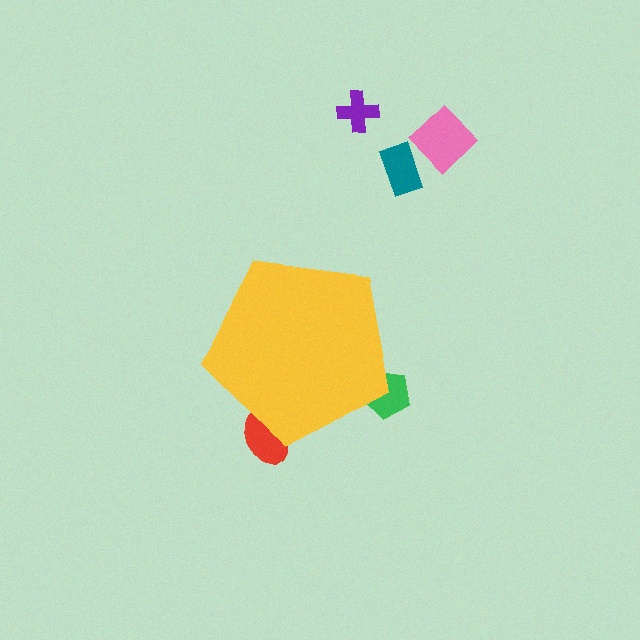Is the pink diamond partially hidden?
No, the pink diamond is fully visible.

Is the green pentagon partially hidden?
Yes, the green pentagon is partially hidden behind the yellow pentagon.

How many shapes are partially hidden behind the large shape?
2 shapes are partially hidden.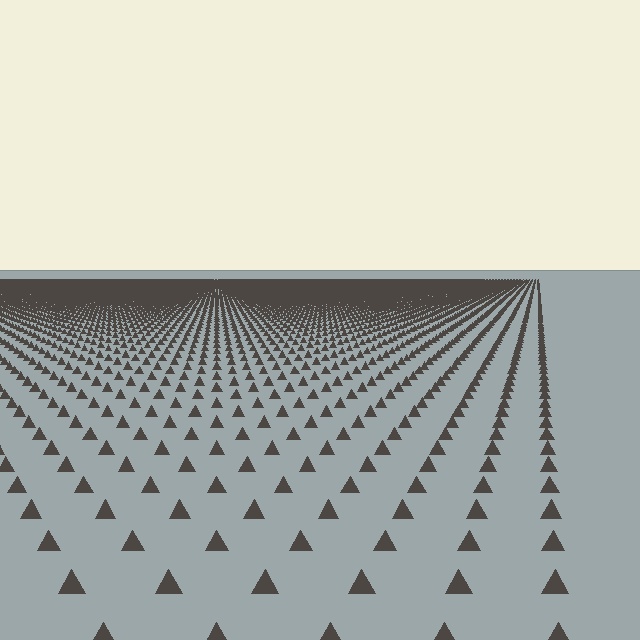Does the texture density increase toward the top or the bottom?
Density increases toward the top.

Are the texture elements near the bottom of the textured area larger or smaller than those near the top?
Larger. Near the bottom, elements are closer to the viewer and appear at a bigger on-screen size.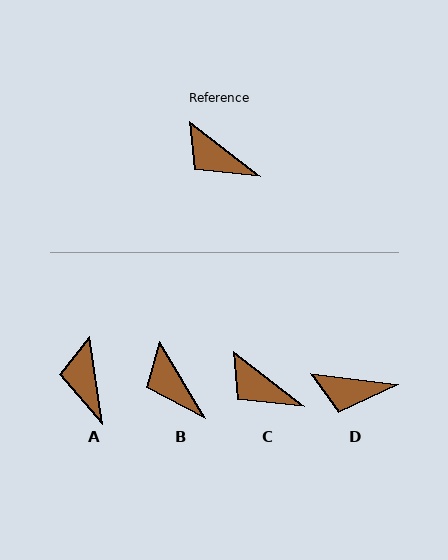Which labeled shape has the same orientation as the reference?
C.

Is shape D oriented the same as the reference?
No, it is off by about 31 degrees.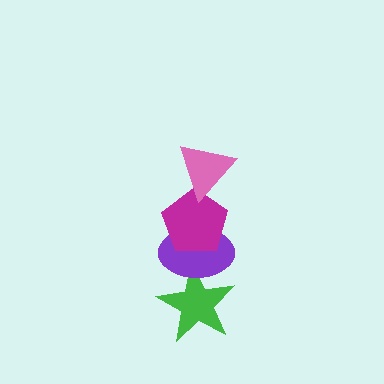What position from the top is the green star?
The green star is 4th from the top.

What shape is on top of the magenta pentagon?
The pink triangle is on top of the magenta pentagon.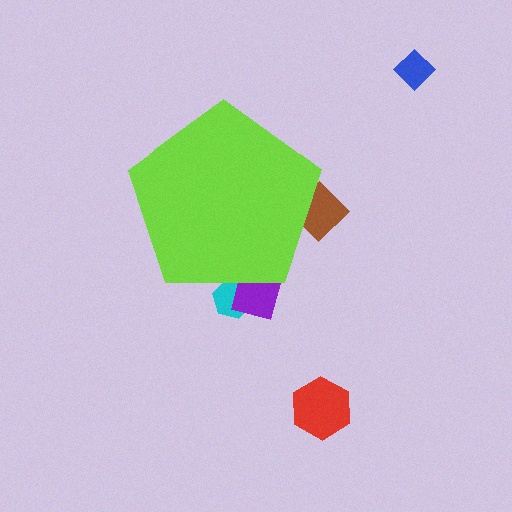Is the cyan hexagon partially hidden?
Yes, the cyan hexagon is partially hidden behind the lime pentagon.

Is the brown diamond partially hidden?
Yes, the brown diamond is partially hidden behind the lime pentagon.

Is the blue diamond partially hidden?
No, the blue diamond is fully visible.